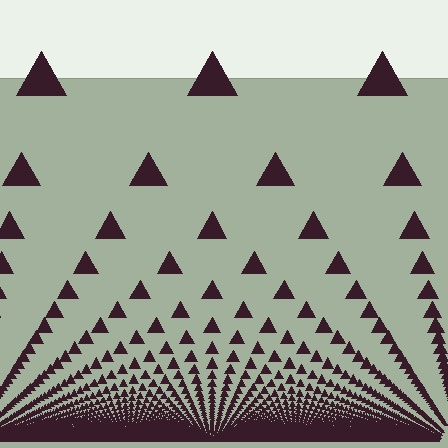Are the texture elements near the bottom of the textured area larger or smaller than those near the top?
Smaller. The gradient is inverted — elements near the bottom are smaller and denser.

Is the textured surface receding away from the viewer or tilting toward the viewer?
The surface appears to tilt toward the viewer. Texture elements get larger and sparser toward the top.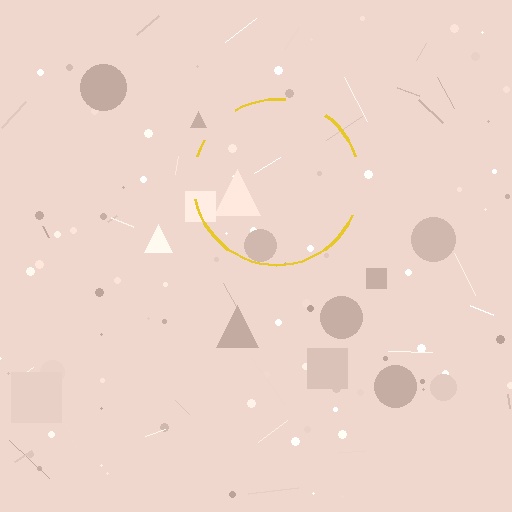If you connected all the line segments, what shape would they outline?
They would outline a circle.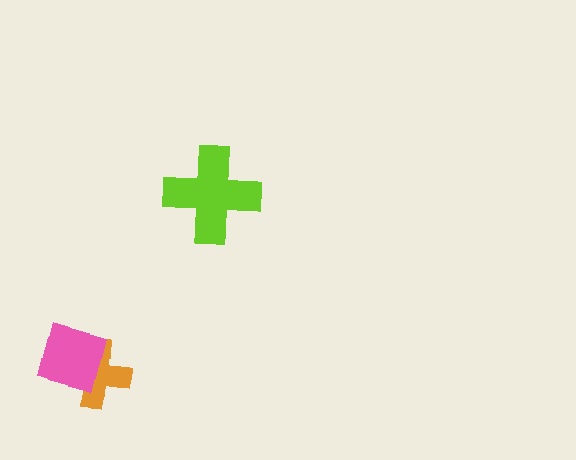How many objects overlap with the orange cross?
1 object overlaps with the orange cross.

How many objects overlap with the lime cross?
0 objects overlap with the lime cross.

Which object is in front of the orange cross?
The pink square is in front of the orange cross.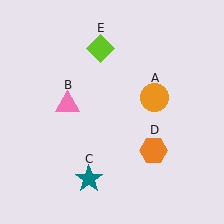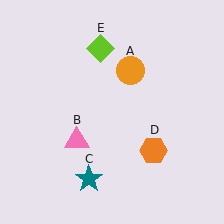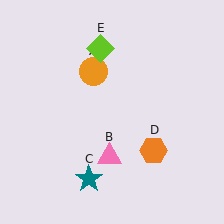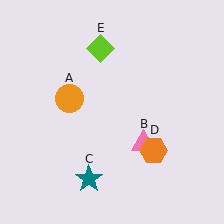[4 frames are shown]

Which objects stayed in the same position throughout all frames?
Teal star (object C) and orange hexagon (object D) and lime diamond (object E) remained stationary.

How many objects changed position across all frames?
2 objects changed position: orange circle (object A), pink triangle (object B).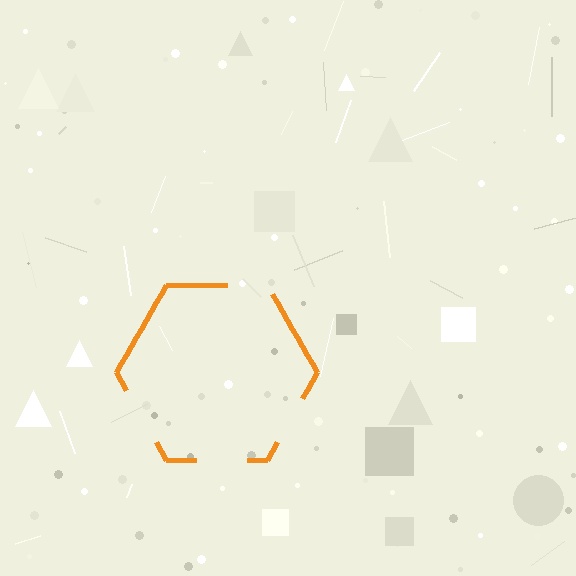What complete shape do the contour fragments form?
The contour fragments form a hexagon.